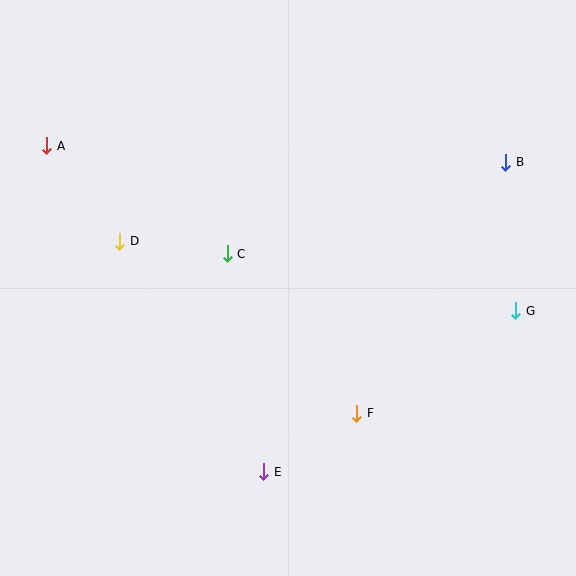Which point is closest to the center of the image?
Point C at (227, 254) is closest to the center.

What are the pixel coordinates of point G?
Point G is at (516, 311).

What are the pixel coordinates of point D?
Point D is at (120, 241).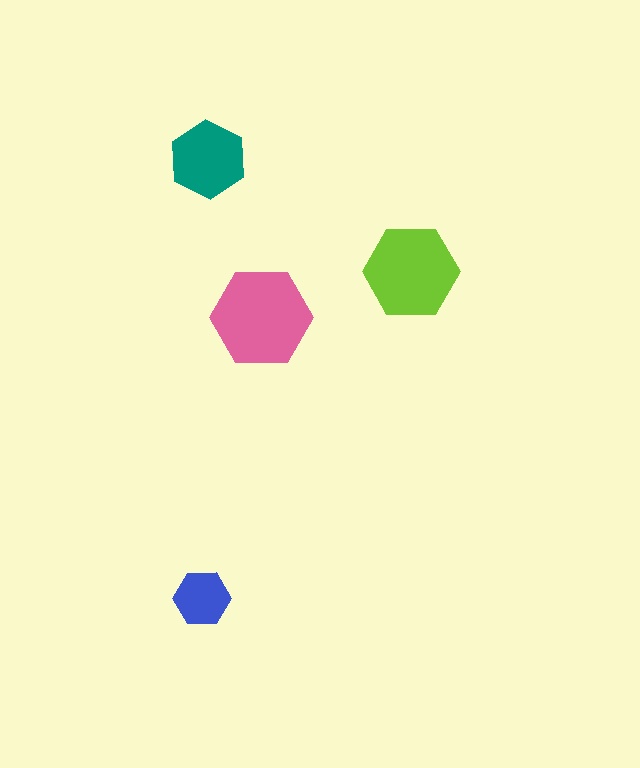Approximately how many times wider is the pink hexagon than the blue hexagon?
About 2 times wider.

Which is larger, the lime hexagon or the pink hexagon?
The pink one.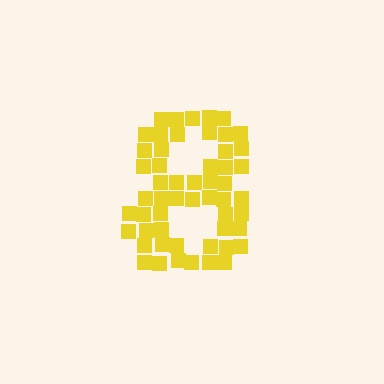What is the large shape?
The large shape is the digit 8.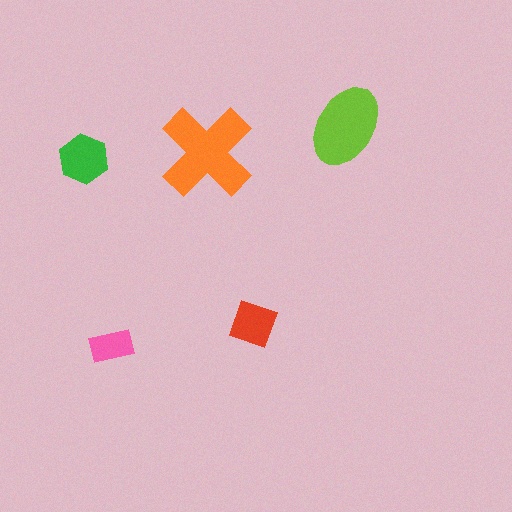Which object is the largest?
The orange cross.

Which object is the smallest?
The pink rectangle.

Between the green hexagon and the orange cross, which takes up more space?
The orange cross.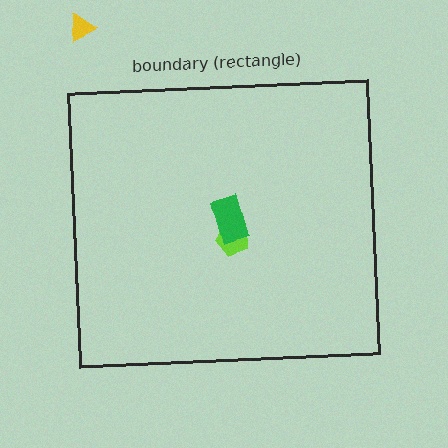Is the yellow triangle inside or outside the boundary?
Outside.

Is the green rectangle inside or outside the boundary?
Inside.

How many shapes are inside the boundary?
2 inside, 1 outside.